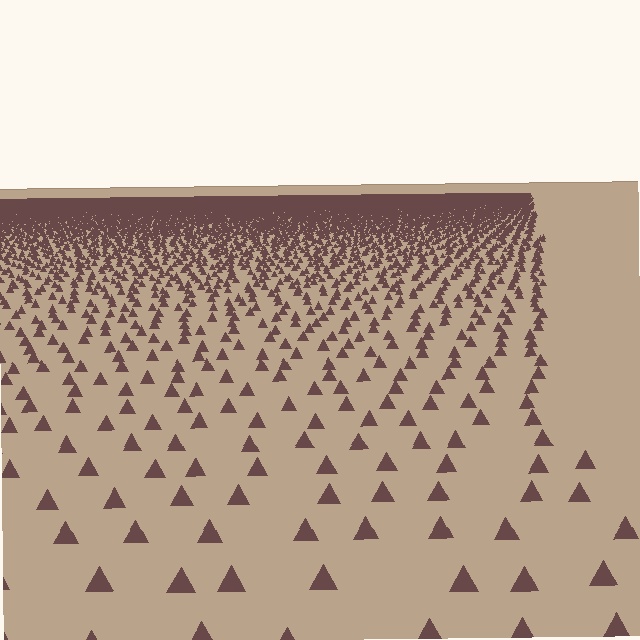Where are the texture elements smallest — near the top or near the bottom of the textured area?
Near the top.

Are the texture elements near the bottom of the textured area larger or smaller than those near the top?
Larger. Near the bottom, elements are closer to the viewer and appear at a bigger on-screen size.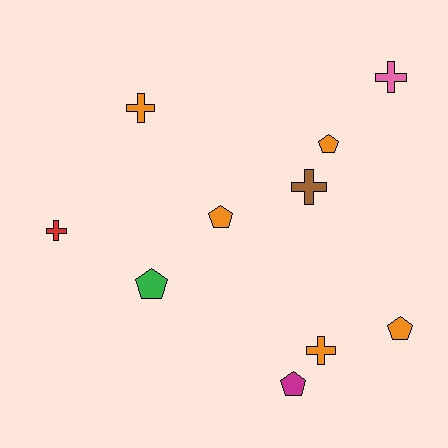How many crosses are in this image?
There are 5 crosses.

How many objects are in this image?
There are 10 objects.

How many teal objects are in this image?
There are no teal objects.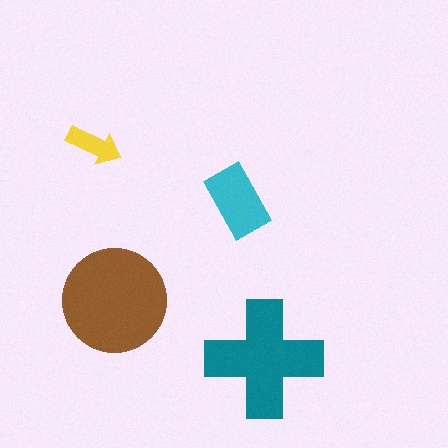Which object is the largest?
The brown circle.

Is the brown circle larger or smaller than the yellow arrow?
Larger.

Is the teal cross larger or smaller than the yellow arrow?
Larger.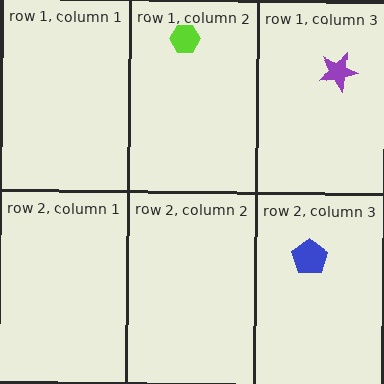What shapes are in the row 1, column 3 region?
The purple star.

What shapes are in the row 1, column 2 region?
The lime hexagon.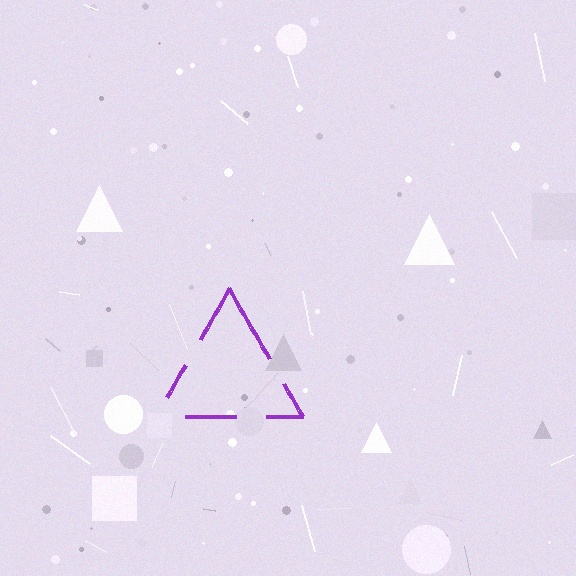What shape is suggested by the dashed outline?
The dashed outline suggests a triangle.